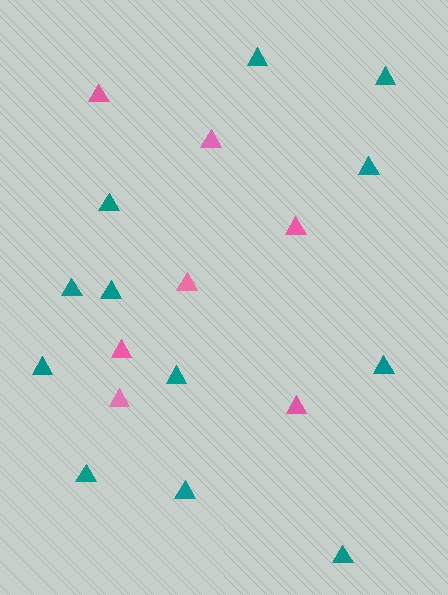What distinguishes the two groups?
There are 2 groups: one group of pink triangles (7) and one group of teal triangles (12).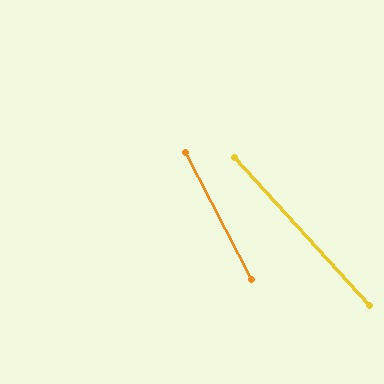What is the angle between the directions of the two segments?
Approximately 15 degrees.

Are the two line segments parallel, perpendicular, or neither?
Neither parallel nor perpendicular — they differ by about 15°.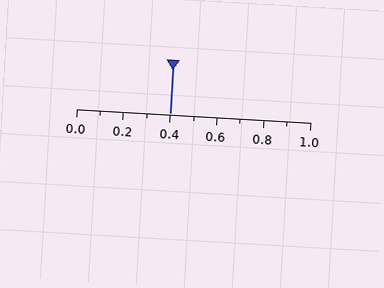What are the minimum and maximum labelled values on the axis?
The axis runs from 0.0 to 1.0.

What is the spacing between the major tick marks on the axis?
The major ticks are spaced 0.2 apart.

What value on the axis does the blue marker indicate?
The marker indicates approximately 0.4.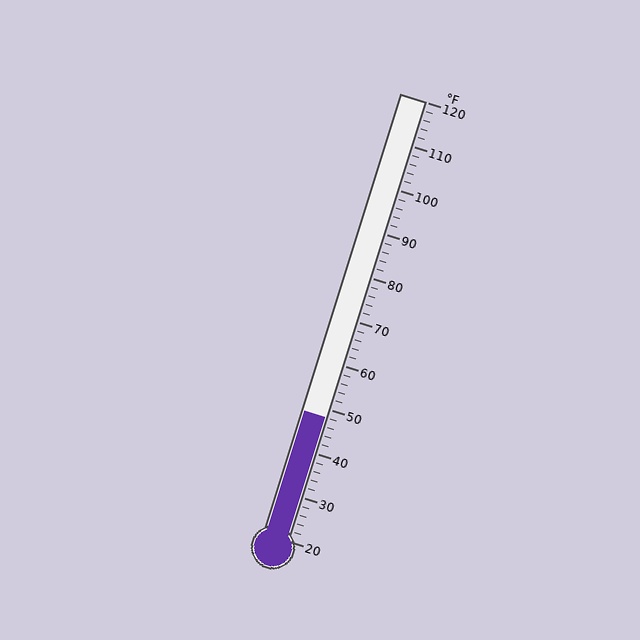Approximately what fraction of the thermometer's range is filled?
The thermometer is filled to approximately 30% of its range.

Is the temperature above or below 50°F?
The temperature is below 50°F.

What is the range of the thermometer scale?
The thermometer scale ranges from 20°F to 120°F.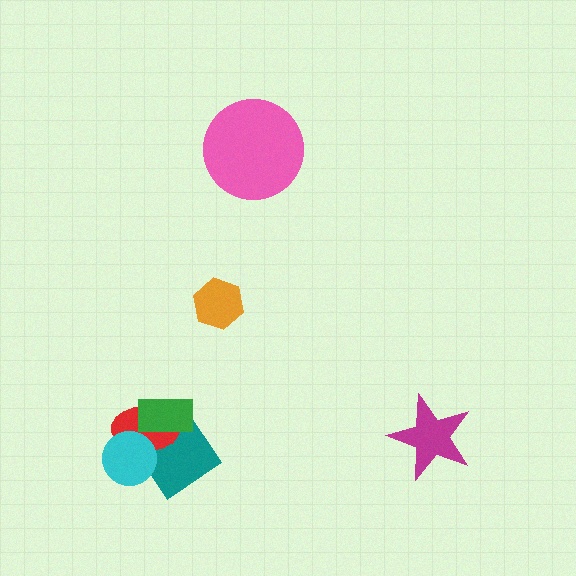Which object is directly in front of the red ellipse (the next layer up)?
The cyan circle is directly in front of the red ellipse.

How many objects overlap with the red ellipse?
3 objects overlap with the red ellipse.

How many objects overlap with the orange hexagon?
0 objects overlap with the orange hexagon.